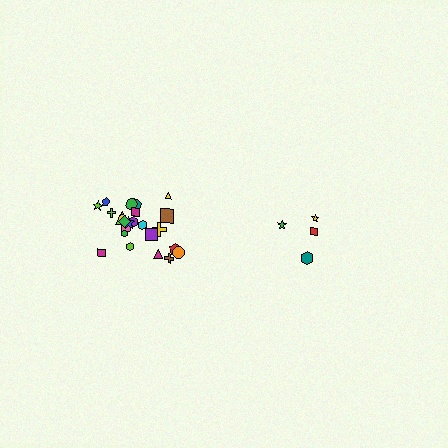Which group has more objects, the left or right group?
The left group.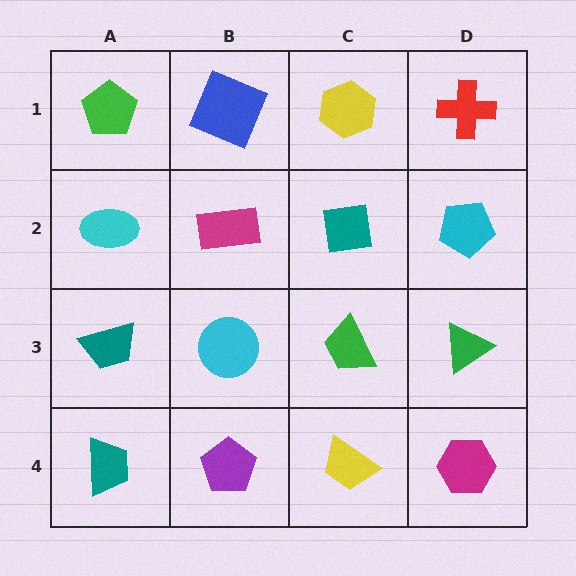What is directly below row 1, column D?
A cyan pentagon.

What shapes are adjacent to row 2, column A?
A green pentagon (row 1, column A), a teal trapezoid (row 3, column A), a magenta rectangle (row 2, column B).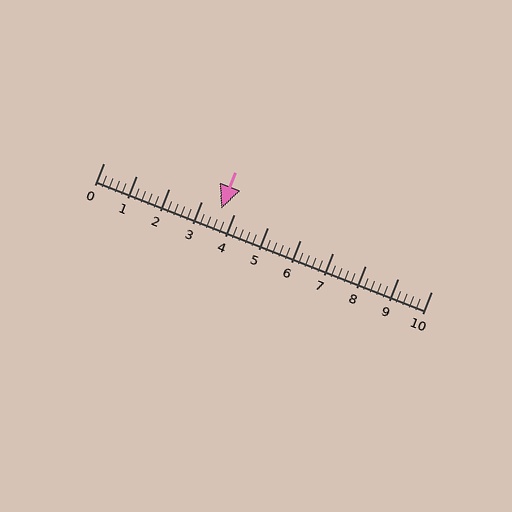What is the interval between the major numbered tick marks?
The major tick marks are spaced 1 units apart.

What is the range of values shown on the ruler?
The ruler shows values from 0 to 10.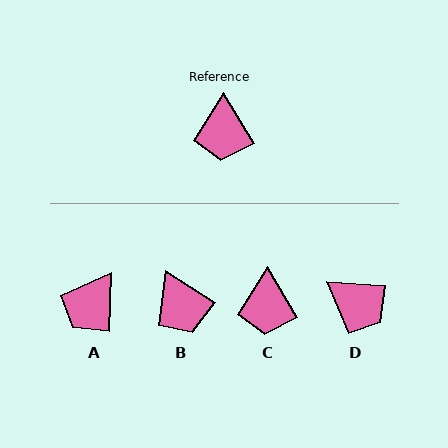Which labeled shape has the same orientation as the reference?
C.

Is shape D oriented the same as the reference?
No, it is off by about 55 degrees.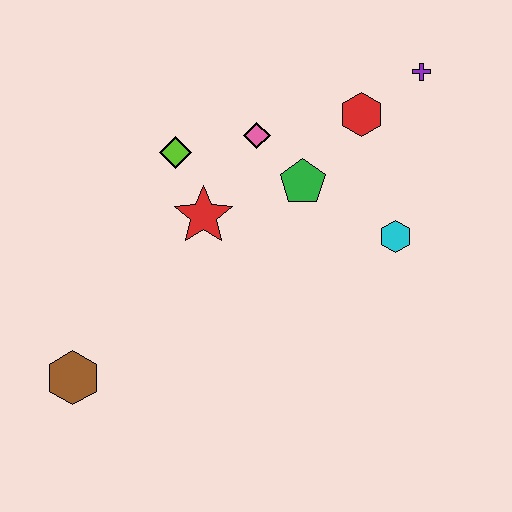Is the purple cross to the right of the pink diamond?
Yes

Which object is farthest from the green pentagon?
The brown hexagon is farthest from the green pentagon.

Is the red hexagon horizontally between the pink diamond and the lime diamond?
No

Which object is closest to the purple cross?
The red hexagon is closest to the purple cross.